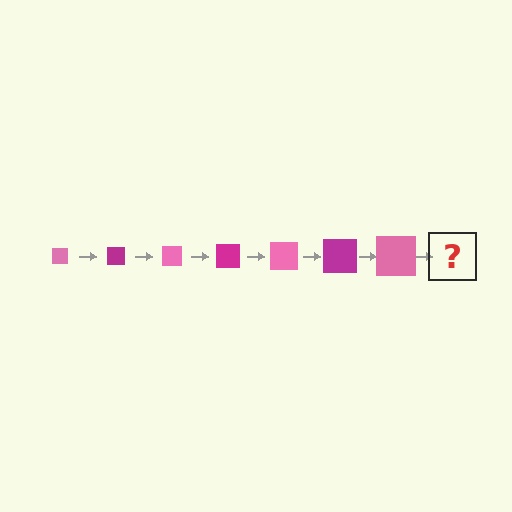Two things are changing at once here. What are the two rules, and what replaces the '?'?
The two rules are that the square grows larger each step and the color cycles through pink and magenta. The '?' should be a magenta square, larger than the previous one.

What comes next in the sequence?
The next element should be a magenta square, larger than the previous one.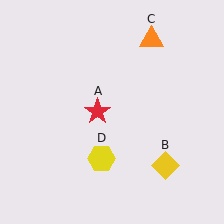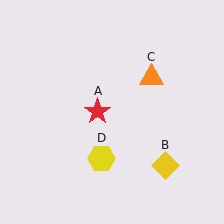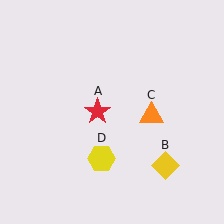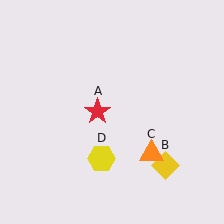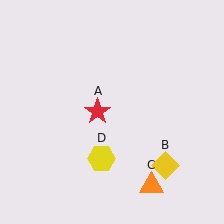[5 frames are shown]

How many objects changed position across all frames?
1 object changed position: orange triangle (object C).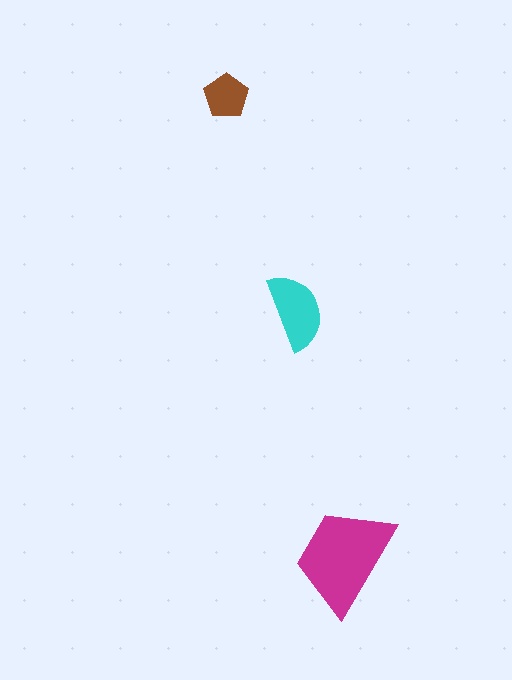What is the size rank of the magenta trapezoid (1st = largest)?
1st.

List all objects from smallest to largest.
The brown pentagon, the cyan semicircle, the magenta trapezoid.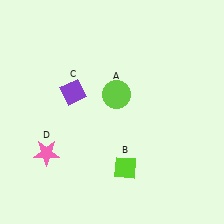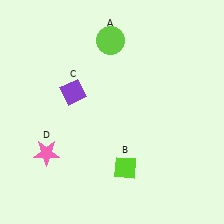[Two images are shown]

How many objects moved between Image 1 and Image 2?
1 object moved between the two images.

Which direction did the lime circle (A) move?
The lime circle (A) moved up.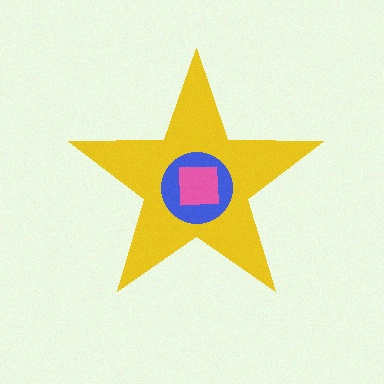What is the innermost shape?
The pink square.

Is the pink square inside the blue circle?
Yes.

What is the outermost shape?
The yellow star.